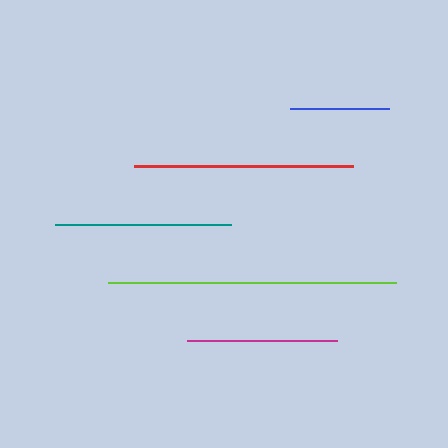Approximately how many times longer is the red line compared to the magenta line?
The red line is approximately 1.5 times the length of the magenta line.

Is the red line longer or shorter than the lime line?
The lime line is longer than the red line.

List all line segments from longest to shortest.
From longest to shortest: lime, red, teal, magenta, blue.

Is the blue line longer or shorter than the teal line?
The teal line is longer than the blue line.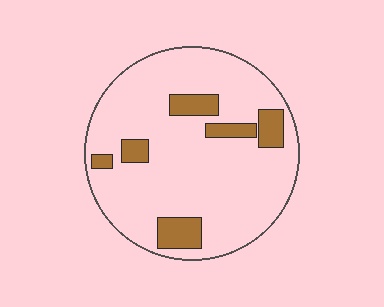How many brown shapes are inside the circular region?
6.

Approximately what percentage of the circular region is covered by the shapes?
Approximately 15%.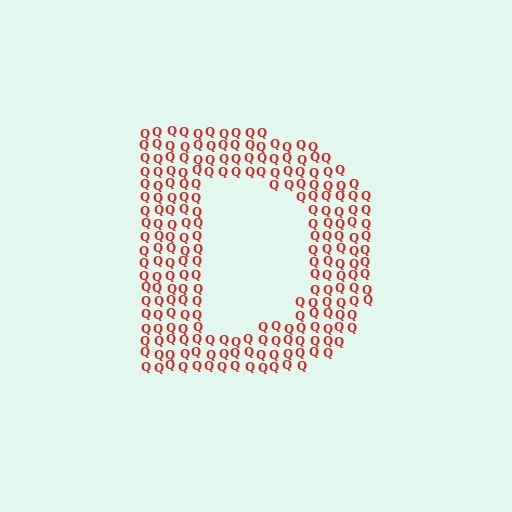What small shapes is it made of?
It is made of small letter Q's.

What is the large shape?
The large shape is the letter D.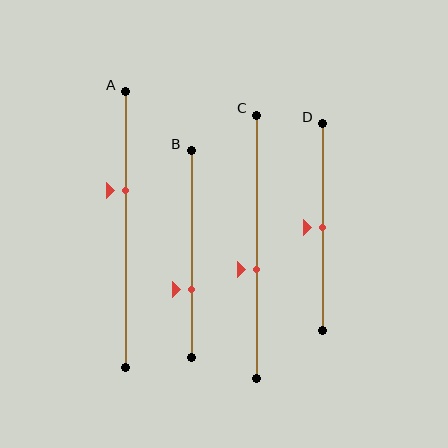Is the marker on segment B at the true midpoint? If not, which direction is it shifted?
No, the marker on segment B is shifted downward by about 17% of the segment length.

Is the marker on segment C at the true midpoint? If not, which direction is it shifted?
No, the marker on segment C is shifted downward by about 9% of the segment length.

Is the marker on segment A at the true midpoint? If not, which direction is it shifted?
No, the marker on segment A is shifted upward by about 14% of the segment length.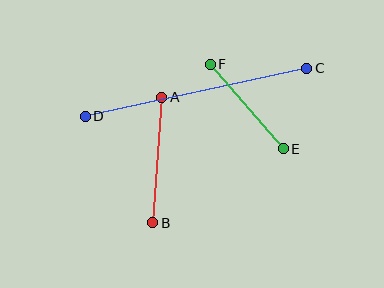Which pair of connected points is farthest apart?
Points C and D are farthest apart.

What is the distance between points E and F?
The distance is approximately 112 pixels.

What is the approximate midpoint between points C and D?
The midpoint is at approximately (196, 92) pixels.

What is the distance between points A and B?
The distance is approximately 126 pixels.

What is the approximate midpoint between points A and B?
The midpoint is at approximately (157, 160) pixels.